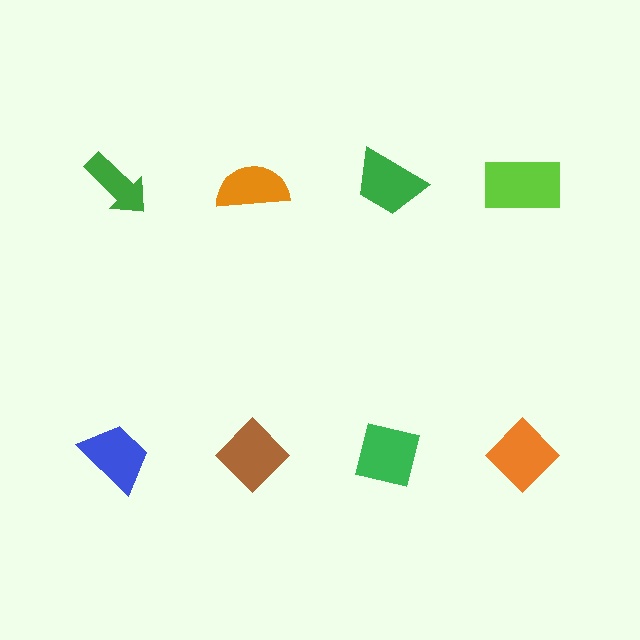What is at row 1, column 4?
A lime rectangle.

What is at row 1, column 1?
A green arrow.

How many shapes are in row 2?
4 shapes.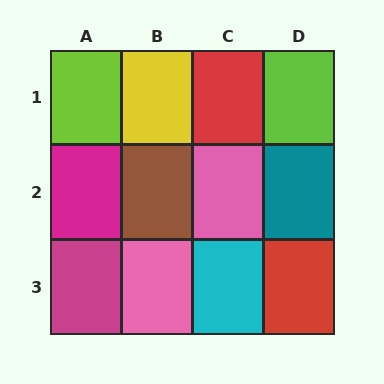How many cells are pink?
2 cells are pink.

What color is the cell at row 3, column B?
Pink.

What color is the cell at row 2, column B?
Brown.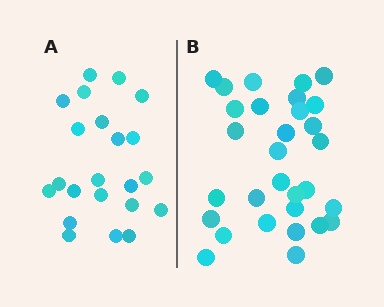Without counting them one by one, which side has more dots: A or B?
Region B (the right region) has more dots.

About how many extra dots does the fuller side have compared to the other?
Region B has roughly 8 or so more dots than region A.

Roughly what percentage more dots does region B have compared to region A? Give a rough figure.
About 35% more.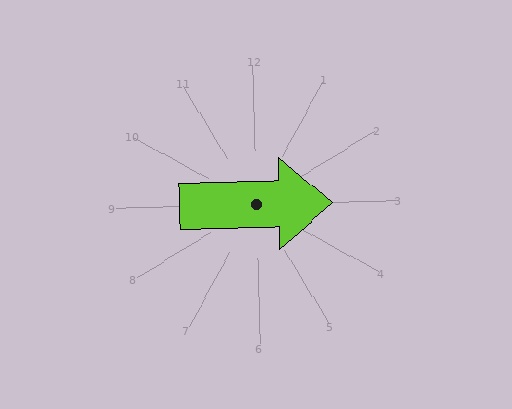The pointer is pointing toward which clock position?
Roughly 3 o'clock.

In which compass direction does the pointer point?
East.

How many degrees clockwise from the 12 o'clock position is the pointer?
Approximately 90 degrees.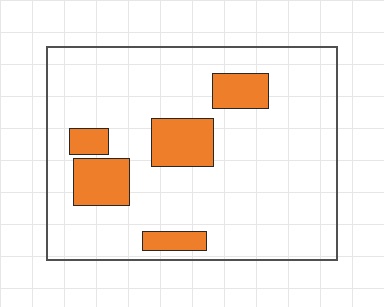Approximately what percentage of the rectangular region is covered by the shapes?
Approximately 15%.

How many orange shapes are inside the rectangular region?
5.